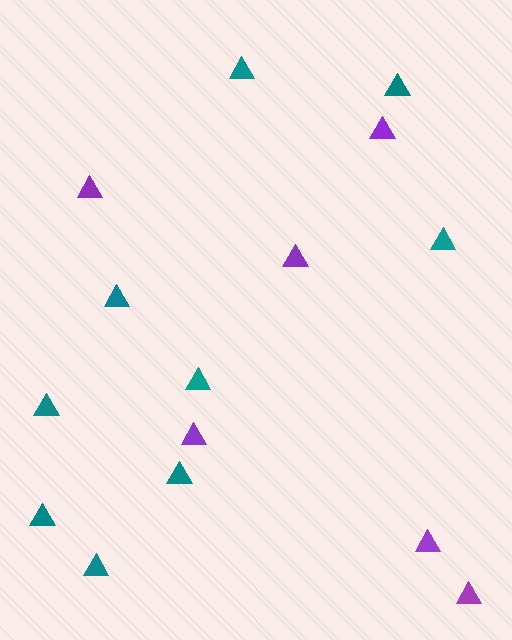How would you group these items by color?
There are 2 groups: one group of purple triangles (6) and one group of teal triangles (9).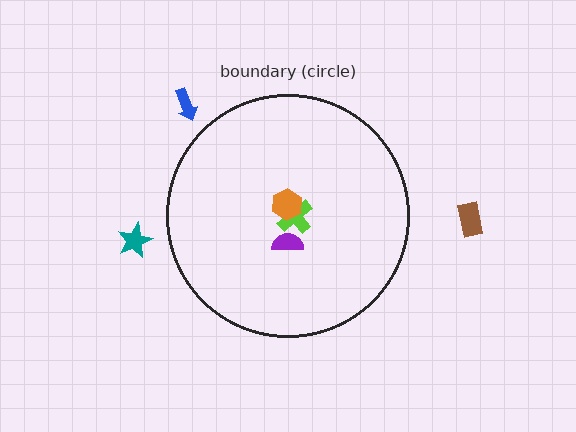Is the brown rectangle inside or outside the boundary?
Outside.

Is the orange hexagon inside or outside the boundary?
Inside.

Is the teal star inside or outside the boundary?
Outside.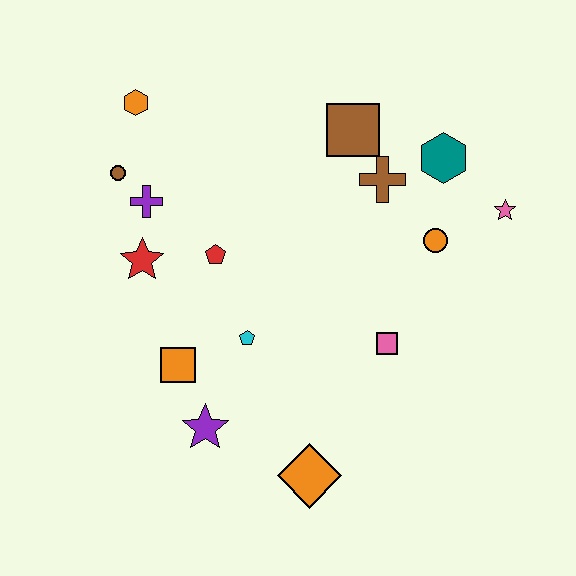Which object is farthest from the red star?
The pink star is farthest from the red star.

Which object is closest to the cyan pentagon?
The orange square is closest to the cyan pentagon.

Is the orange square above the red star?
No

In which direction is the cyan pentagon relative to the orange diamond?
The cyan pentagon is above the orange diamond.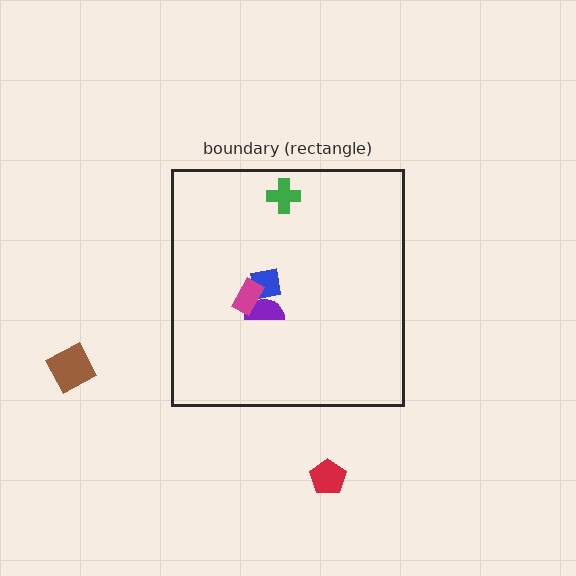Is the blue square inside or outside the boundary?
Inside.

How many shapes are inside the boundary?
4 inside, 2 outside.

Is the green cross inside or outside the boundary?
Inside.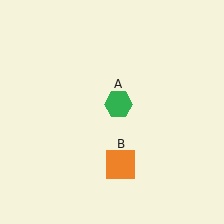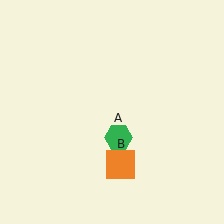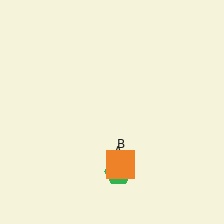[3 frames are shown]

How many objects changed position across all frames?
1 object changed position: green hexagon (object A).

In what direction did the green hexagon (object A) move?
The green hexagon (object A) moved down.